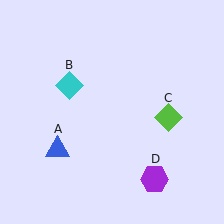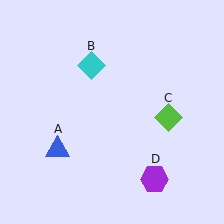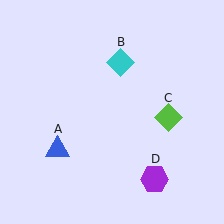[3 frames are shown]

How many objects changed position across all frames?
1 object changed position: cyan diamond (object B).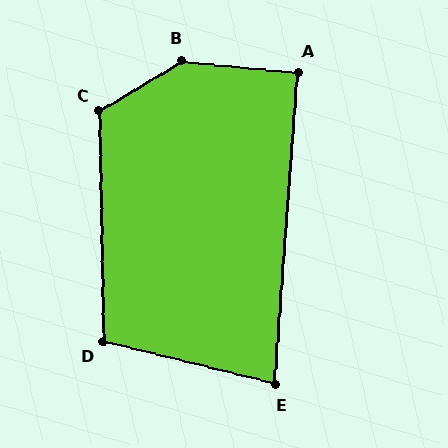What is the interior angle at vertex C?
Approximately 120 degrees (obtuse).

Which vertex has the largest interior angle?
B, at approximately 143 degrees.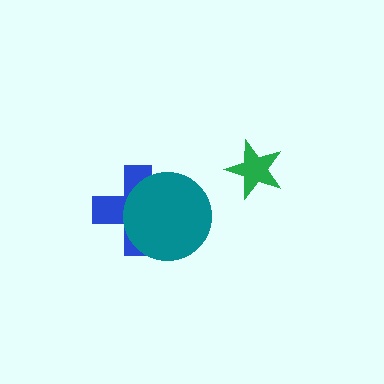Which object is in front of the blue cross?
The teal circle is in front of the blue cross.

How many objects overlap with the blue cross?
1 object overlaps with the blue cross.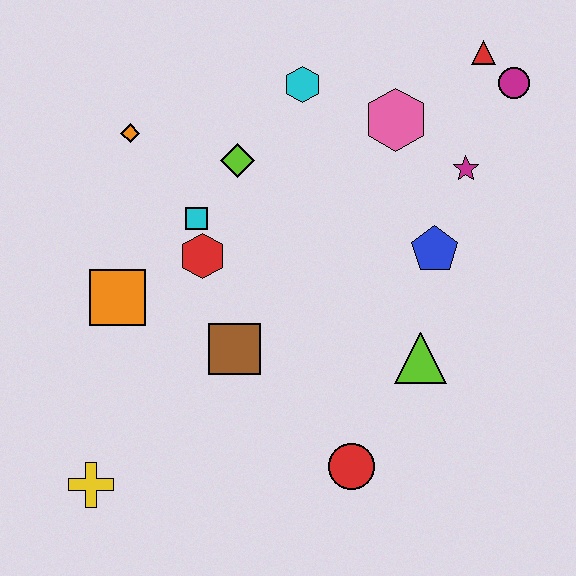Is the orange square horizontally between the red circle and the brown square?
No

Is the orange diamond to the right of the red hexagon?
No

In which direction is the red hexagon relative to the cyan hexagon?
The red hexagon is below the cyan hexagon.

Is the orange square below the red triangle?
Yes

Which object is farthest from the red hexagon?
The magenta circle is farthest from the red hexagon.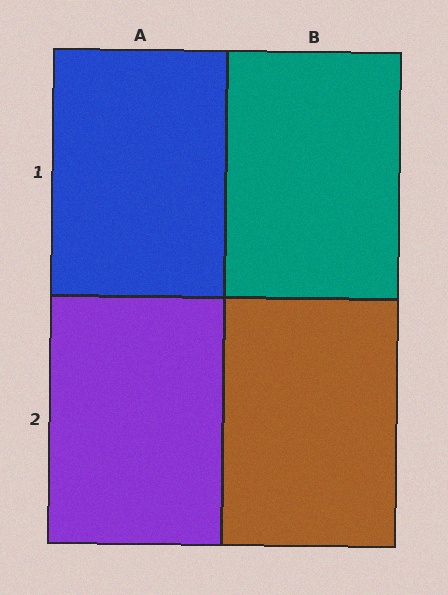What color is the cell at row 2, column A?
Purple.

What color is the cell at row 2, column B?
Brown.